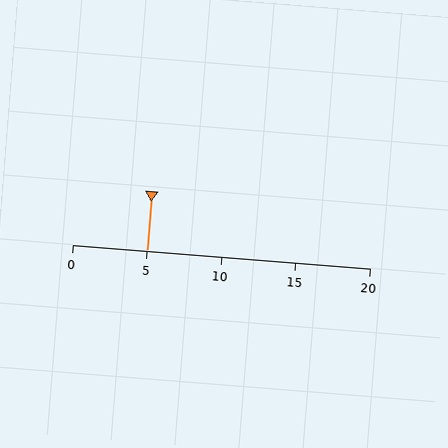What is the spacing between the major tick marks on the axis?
The major ticks are spaced 5 apart.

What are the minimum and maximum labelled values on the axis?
The axis runs from 0 to 20.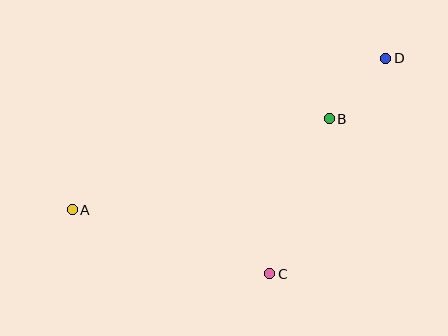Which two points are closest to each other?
Points B and D are closest to each other.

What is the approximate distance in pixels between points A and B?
The distance between A and B is approximately 272 pixels.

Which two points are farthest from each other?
Points A and D are farthest from each other.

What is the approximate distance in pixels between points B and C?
The distance between B and C is approximately 166 pixels.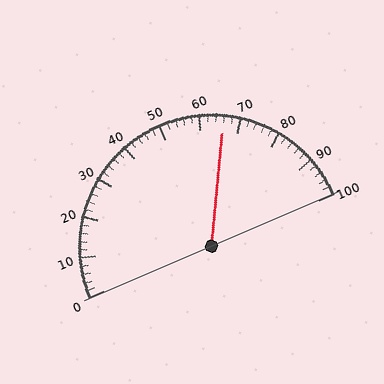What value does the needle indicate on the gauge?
The needle indicates approximately 66.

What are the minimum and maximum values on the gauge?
The gauge ranges from 0 to 100.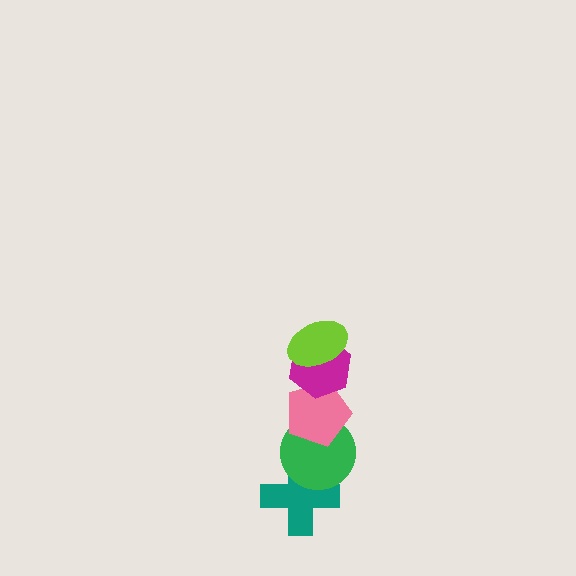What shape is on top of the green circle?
The pink pentagon is on top of the green circle.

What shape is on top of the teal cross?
The green circle is on top of the teal cross.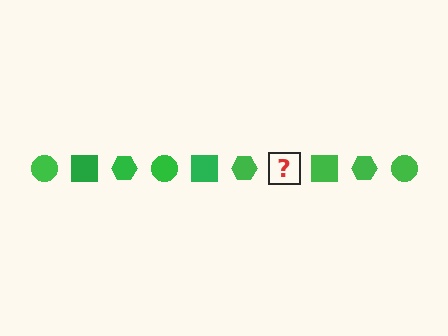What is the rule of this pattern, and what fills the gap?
The rule is that the pattern cycles through circle, square, hexagon shapes in green. The gap should be filled with a green circle.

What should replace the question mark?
The question mark should be replaced with a green circle.